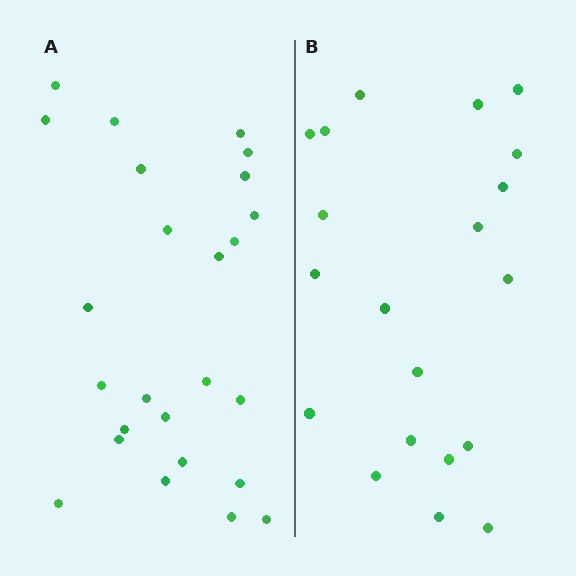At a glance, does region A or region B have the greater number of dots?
Region A (the left region) has more dots.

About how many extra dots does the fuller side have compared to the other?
Region A has about 5 more dots than region B.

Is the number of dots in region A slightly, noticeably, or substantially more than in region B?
Region A has noticeably more, but not dramatically so. The ratio is roughly 1.2 to 1.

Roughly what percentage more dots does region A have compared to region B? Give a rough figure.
About 25% more.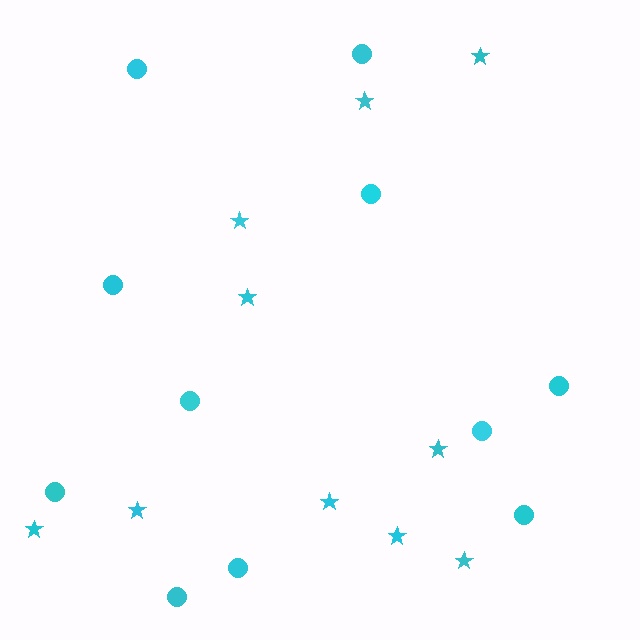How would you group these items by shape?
There are 2 groups: one group of circles (11) and one group of stars (10).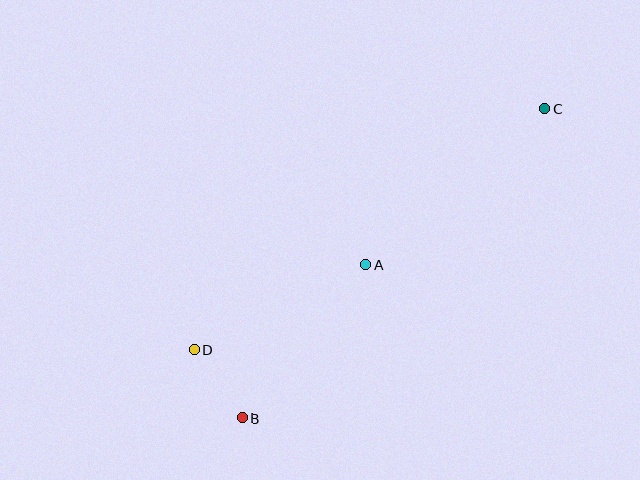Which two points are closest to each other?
Points B and D are closest to each other.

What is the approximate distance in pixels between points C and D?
The distance between C and D is approximately 426 pixels.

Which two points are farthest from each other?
Points B and C are farthest from each other.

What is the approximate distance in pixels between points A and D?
The distance between A and D is approximately 191 pixels.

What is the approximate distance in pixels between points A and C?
The distance between A and C is approximately 238 pixels.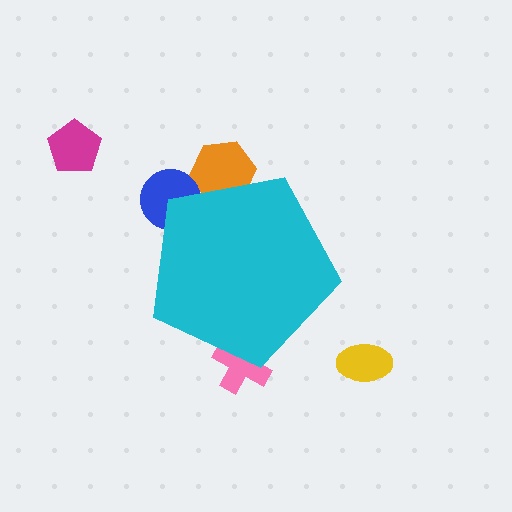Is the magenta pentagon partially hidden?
No, the magenta pentagon is fully visible.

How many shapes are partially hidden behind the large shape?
3 shapes are partially hidden.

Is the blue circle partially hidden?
Yes, the blue circle is partially hidden behind the cyan pentagon.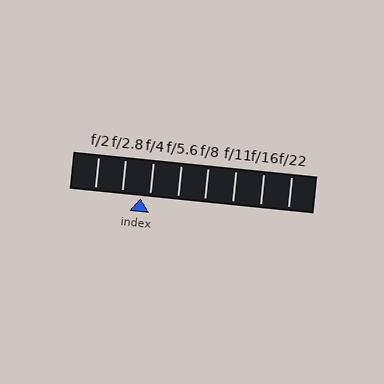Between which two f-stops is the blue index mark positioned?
The index mark is between f/2.8 and f/4.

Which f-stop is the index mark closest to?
The index mark is closest to f/4.